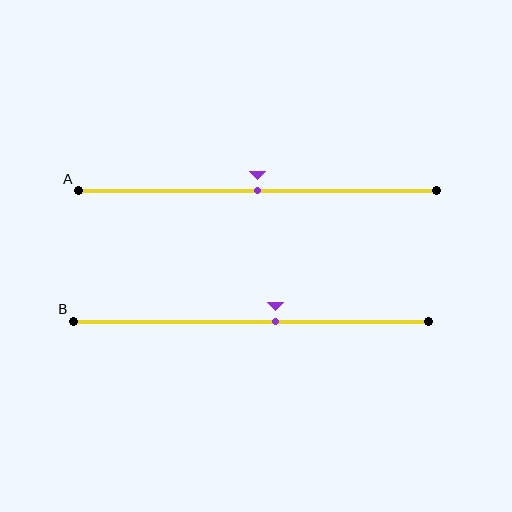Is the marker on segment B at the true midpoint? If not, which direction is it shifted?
No, the marker on segment B is shifted to the right by about 7% of the segment length.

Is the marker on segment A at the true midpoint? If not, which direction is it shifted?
Yes, the marker on segment A is at the true midpoint.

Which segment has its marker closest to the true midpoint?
Segment A has its marker closest to the true midpoint.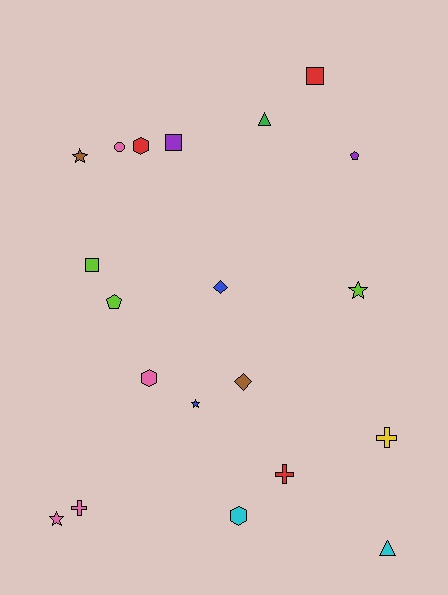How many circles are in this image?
There is 1 circle.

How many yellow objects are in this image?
There is 1 yellow object.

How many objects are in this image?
There are 20 objects.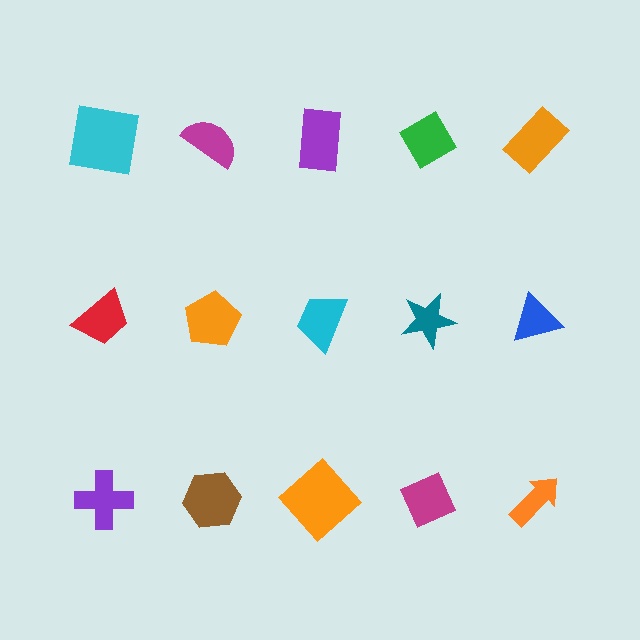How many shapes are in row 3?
5 shapes.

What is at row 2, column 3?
A cyan trapezoid.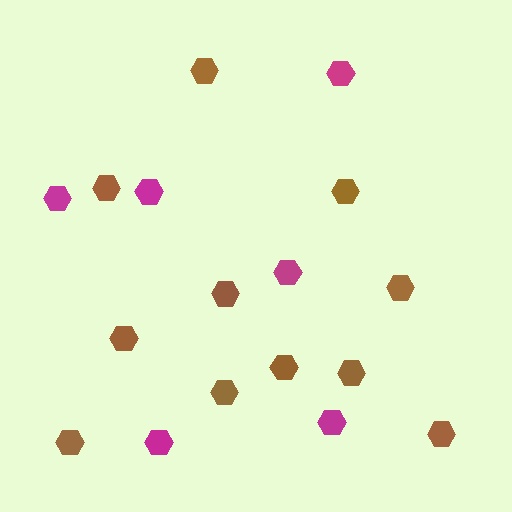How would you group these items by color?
There are 2 groups: one group of magenta hexagons (6) and one group of brown hexagons (11).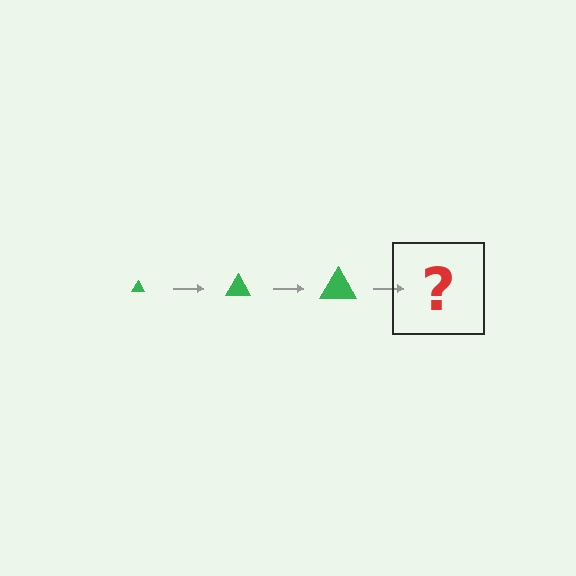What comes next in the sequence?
The next element should be a green triangle, larger than the previous one.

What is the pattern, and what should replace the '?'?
The pattern is that the triangle gets progressively larger each step. The '?' should be a green triangle, larger than the previous one.